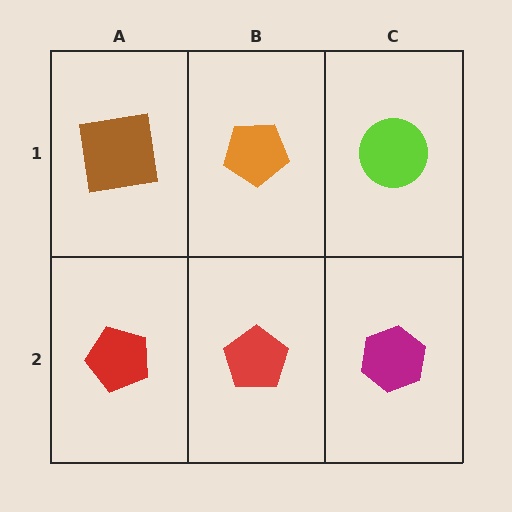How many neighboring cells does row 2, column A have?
2.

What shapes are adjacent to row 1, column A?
A red pentagon (row 2, column A), an orange pentagon (row 1, column B).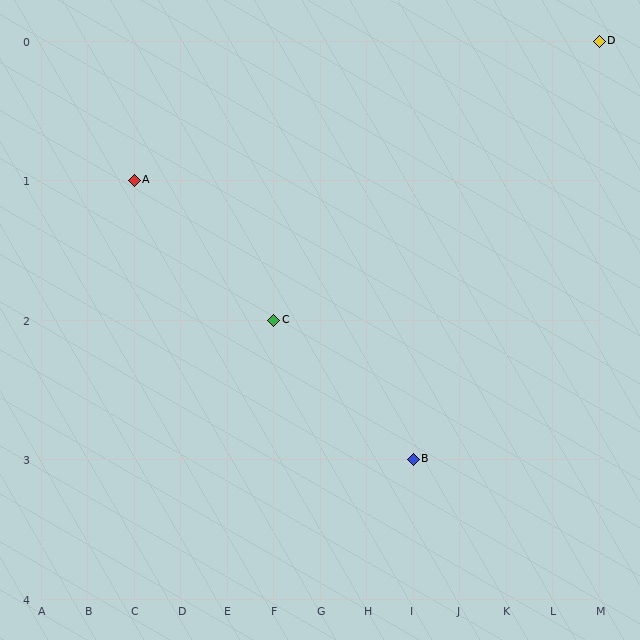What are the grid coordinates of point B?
Point B is at grid coordinates (I, 3).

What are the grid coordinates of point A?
Point A is at grid coordinates (C, 1).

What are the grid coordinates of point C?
Point C is at grid coordinates (F, 2).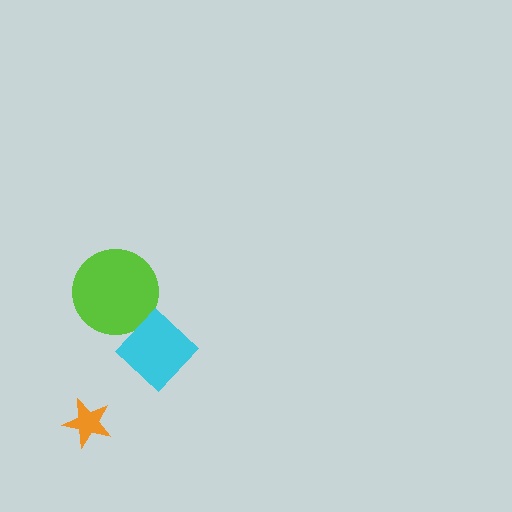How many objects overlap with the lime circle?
1 object overlaps with the lime circle.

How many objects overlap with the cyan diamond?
1 object overlaps with the cyan diamond.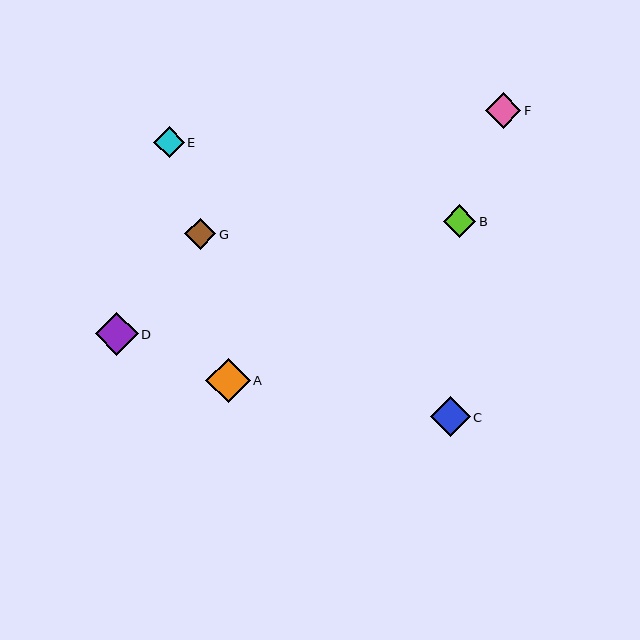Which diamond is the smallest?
Diamond E is the smallest with a size of approximately 31 pixels.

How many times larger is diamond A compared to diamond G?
Diamond A is approximately 1.4 times the size of diamond G.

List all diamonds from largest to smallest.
From largest to smallest: A, D, C, F, B, G, E.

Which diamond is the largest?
Diamond A is the largest with a size of approximately 44 pixels.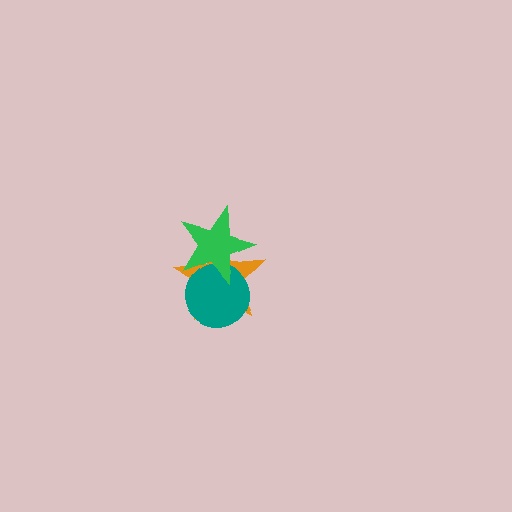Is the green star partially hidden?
No, no other shape covers it.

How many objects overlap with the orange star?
2 objects overlap with the orange star.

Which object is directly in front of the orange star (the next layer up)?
The teal circle is directly in front of the orange star.